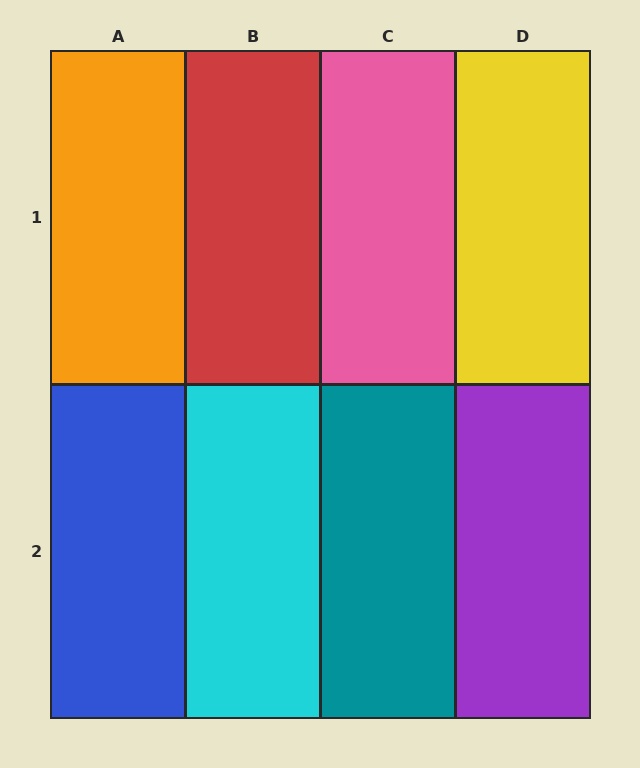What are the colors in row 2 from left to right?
Blue, cyan, teal, purple.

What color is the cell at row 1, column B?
Red.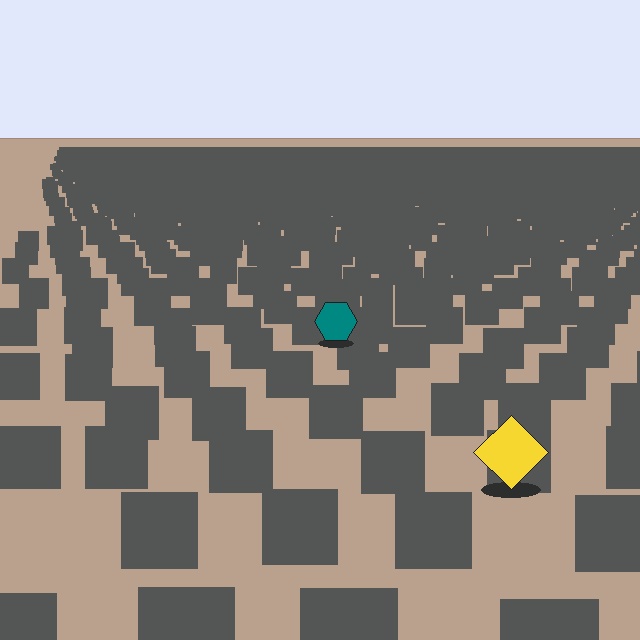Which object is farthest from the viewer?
The teal hexagon is farthest from the viewer. It appears smaller and the ground texture around it is denser.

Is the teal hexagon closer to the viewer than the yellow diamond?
No. The yellow diamond is closer — you can tell from the texture gradient: the ground texture is coarser near it.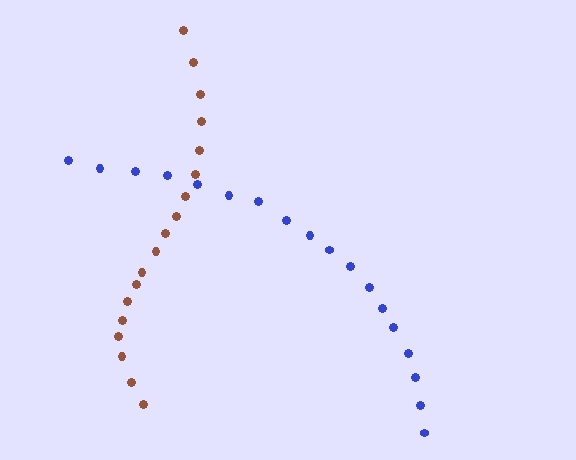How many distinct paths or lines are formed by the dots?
There are 2 distinct paths.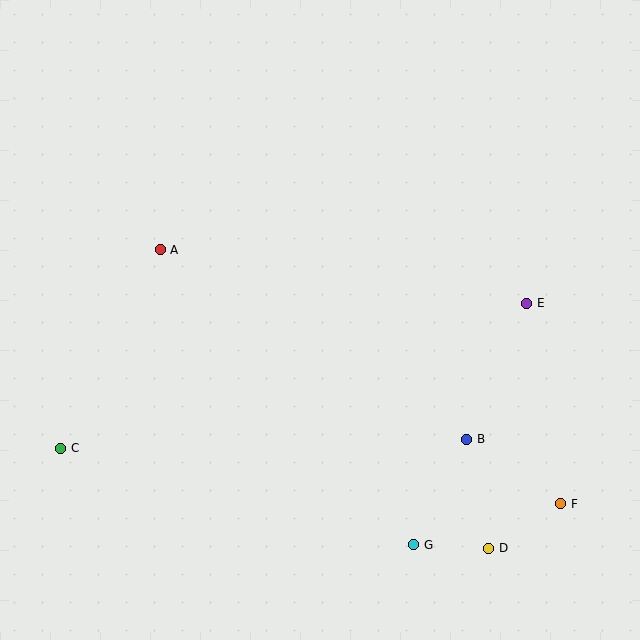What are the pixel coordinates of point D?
Point D is at (489, 548).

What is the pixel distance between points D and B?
The distance between D and B is 111 pixels.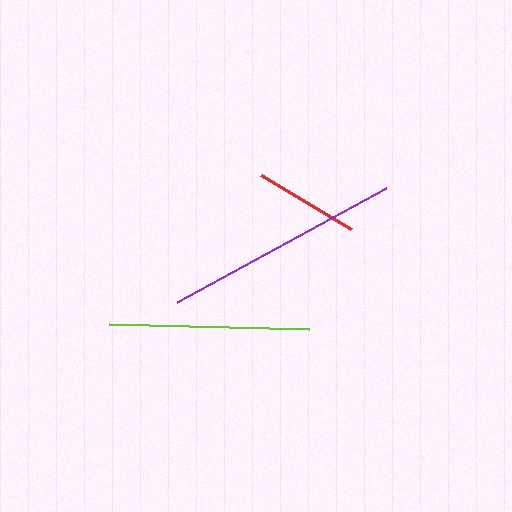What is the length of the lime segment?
The lime segment is approximately 200 pixels long.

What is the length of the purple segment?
The purple segment is approximately 239 pixels long.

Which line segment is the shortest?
The red line is the shortest at approximately 105 pixels.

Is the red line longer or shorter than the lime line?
The lime line is longer than the red line.